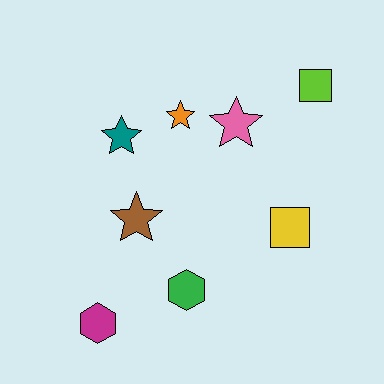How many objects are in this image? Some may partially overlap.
There are 8 objects.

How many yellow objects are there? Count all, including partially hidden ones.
There is 1 yellow object.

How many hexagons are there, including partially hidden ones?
There are 2 hexagons.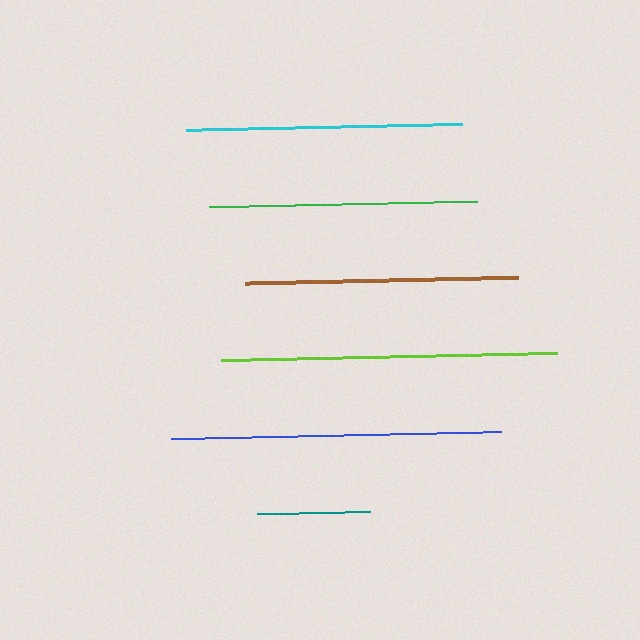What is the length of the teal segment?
The teal segment is approximately 113 pixels long.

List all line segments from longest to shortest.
From longest to shortest: lime, blue, cyan, brown, green, teal.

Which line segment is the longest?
The lime line is the longest at approximately 337 pixels.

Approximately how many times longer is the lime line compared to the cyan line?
The lime line is approximately 1.2 times the length of the cyan line.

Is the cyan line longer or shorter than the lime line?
The lime line is longer than the cyan line.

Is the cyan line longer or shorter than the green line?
The cyan line is longer than the green line.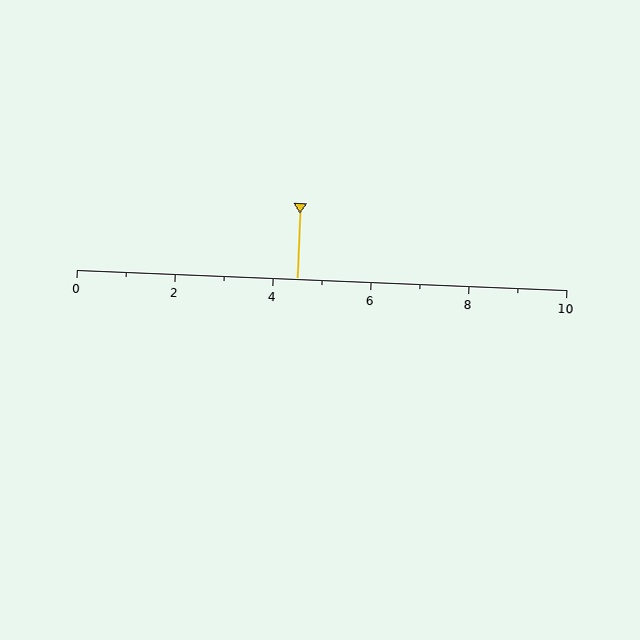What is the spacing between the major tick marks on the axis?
The major ticks are spaced 2 apart.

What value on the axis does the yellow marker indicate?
The marker indicates approximately 4.5.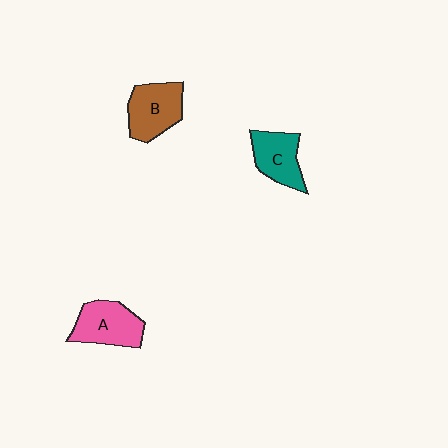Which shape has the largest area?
Shape A (pink).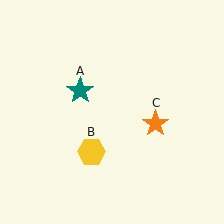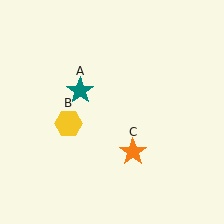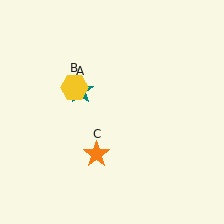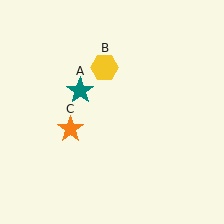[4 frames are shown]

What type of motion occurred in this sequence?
The yellow hexagon (object B), orange star (object C) rotated clockwise around the center of the scene.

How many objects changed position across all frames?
2 objects changed position: yellow hexagon (object B), orange star (object C).